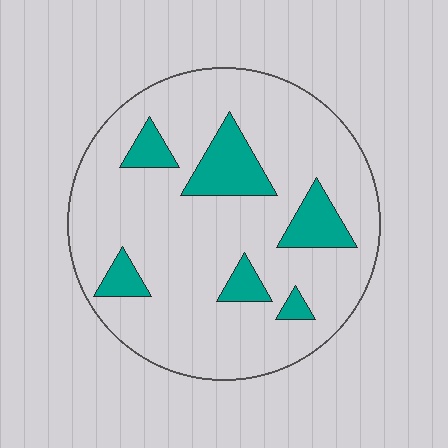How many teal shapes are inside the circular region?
6.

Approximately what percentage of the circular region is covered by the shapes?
Approximately 15%.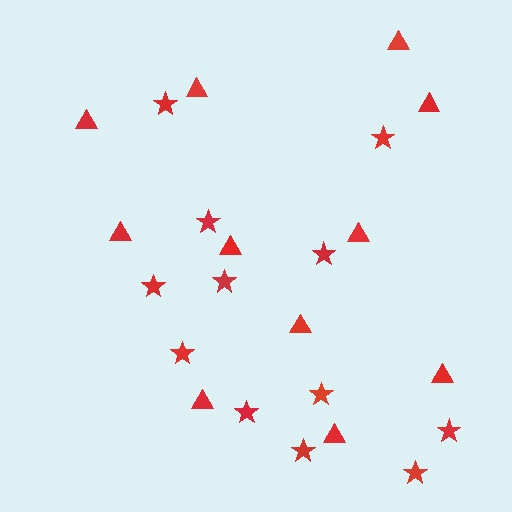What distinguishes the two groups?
There are 2 groups: one group of stars (12) and one group of triangles (11).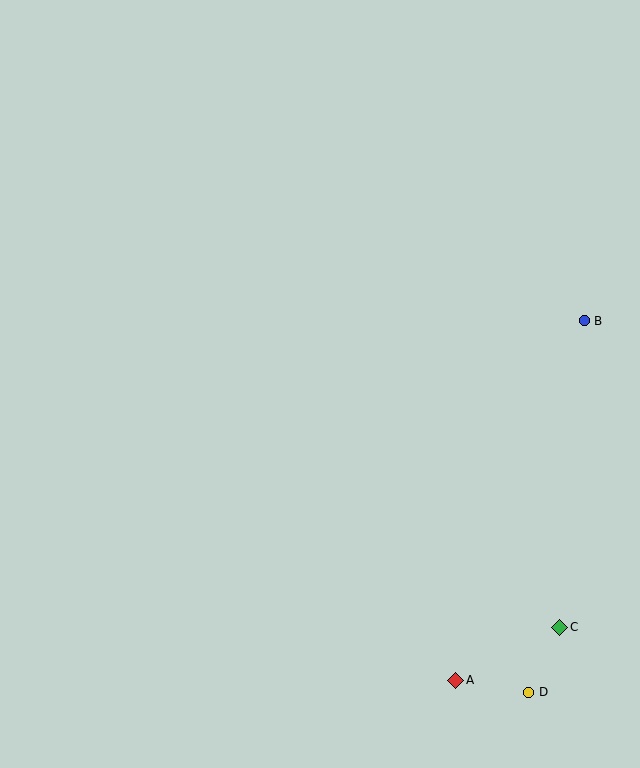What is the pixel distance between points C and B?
The distance between C and B is 308 pixels.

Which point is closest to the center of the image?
Point B at (584, 321) is closest to the center.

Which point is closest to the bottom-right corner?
Point D is closest to the bottom-right corner.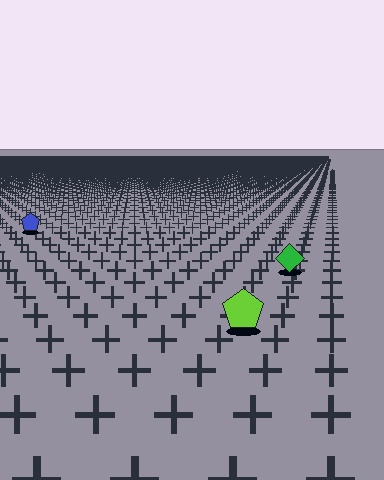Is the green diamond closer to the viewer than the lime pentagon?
No. The lime pentagon is closer — you can tell from the texture gradient: the ground texture is coarser near it.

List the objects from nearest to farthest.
From nearest to farthest: the lime pentagon, the green diamond, the blue pentagon.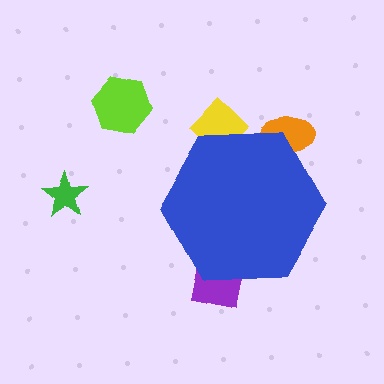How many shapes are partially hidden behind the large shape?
3 shapes are partially hidden.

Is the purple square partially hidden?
Yes, the purple square is partially hidden behind the blue hexagon.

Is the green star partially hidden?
No, the green star is fully visible.